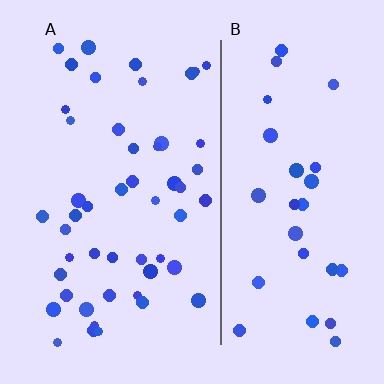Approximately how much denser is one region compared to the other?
Approximately 1.6× — region A over region B.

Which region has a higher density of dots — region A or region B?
A (the left).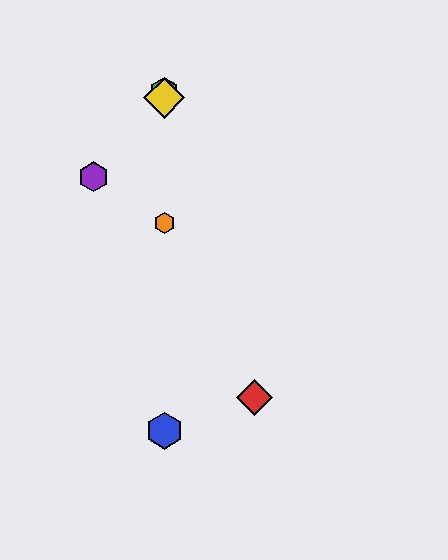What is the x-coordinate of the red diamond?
The red diamond is at x≈254.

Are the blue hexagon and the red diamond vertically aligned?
No, the blue hexagon is at x≈164 and the red diamond is at x≈254.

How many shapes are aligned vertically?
4 shapes (the blue hexagon, the green hexagon, the yellow diamond, the orange hexagon) are aligned vertically.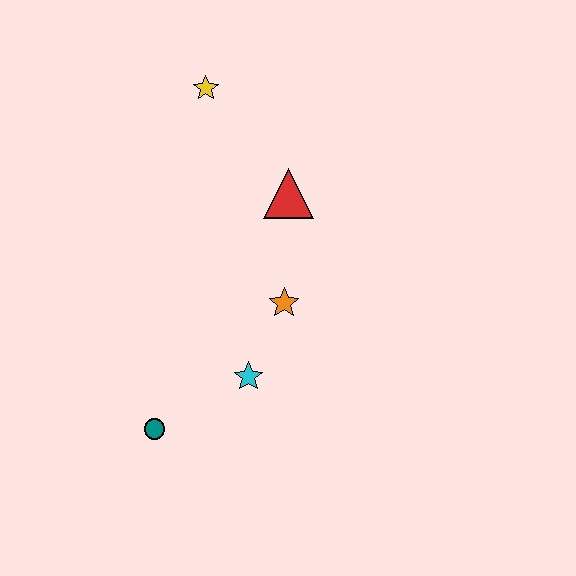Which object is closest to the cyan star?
The orange star is closest to the cyan star.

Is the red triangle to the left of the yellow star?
No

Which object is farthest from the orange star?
The yellow star is farthest from the orange star.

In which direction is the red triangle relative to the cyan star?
The red triangle is above the cyan star.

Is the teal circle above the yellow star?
No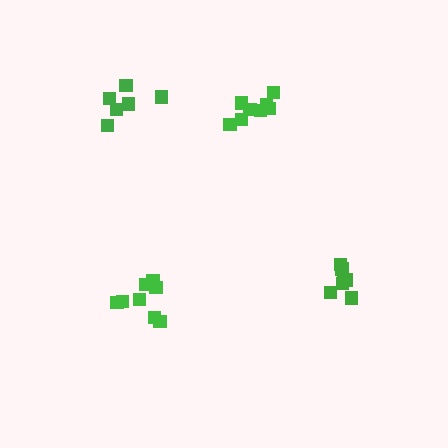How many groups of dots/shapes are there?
There are 4 groups.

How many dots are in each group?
Group 1: 8 dots, Group 2: 8 dots, Group 3: 6 dots, Group 4: 7 dots (29 total).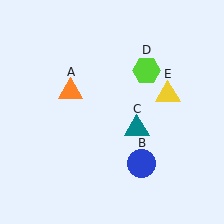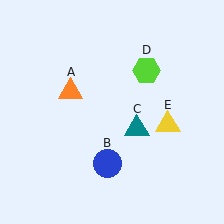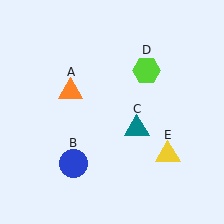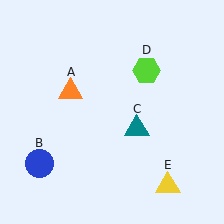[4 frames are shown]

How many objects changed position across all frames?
2 objects changed position: blue circle (object B), yellow triangle (object E).